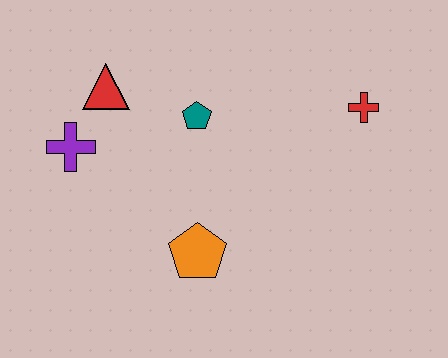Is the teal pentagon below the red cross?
Yes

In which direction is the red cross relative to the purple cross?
The red cross is to the right of the purple cross.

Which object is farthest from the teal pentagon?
The red cross is farthest from the teal pentagon.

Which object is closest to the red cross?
The teal pentagon is closest to the red cross.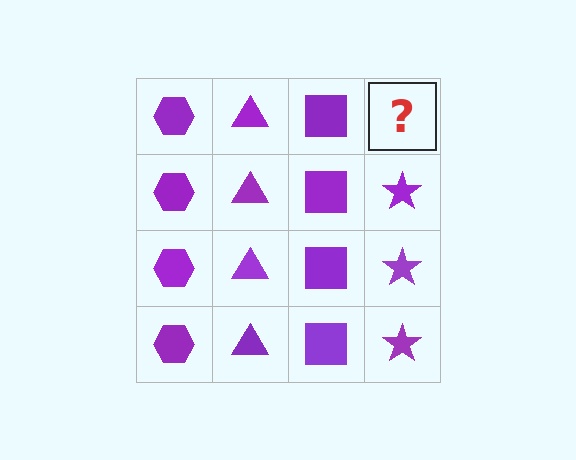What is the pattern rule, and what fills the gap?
The rule is that each column has a consistent shape. The gap should be filled with a purple star.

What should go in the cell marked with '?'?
The missing cell should contain a purple star.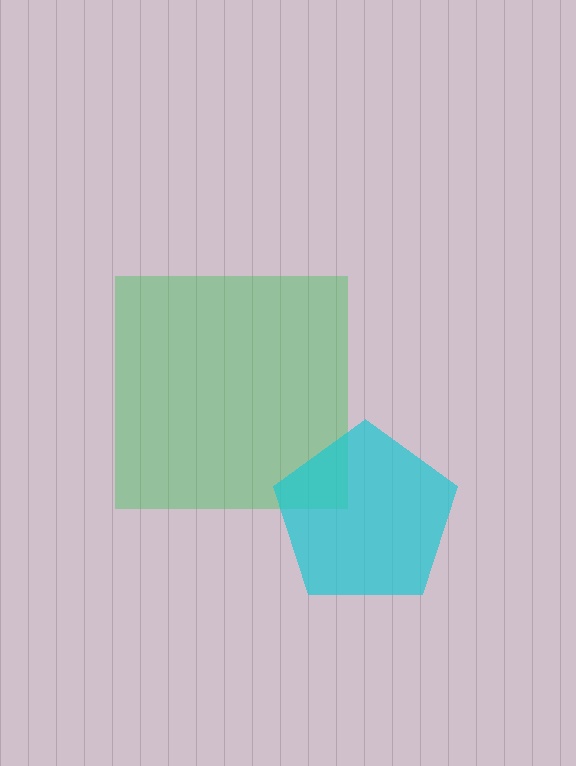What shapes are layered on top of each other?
The layered shapes are: a green square, a cyan pentagon.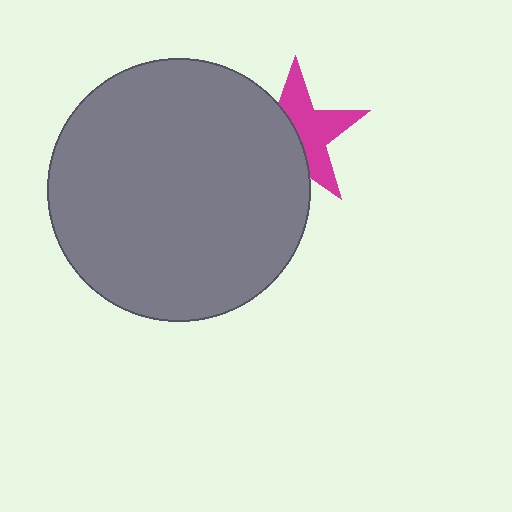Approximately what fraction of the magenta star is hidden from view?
Roughly 48% of the magenta star is hidden behind the gray circle.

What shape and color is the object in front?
The object in front is a gray circle.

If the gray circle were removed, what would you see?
You would see the complete magenta star.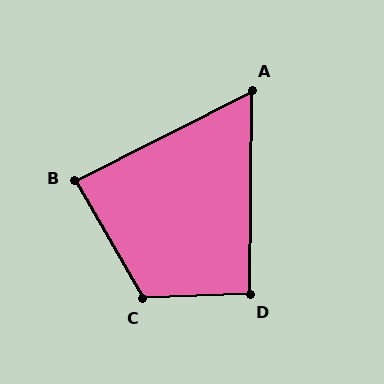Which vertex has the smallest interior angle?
A, at approximately 63 degrees.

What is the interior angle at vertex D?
Approximately 93 degrees (approximately right).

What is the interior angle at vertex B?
Approximately 87 degrees (approximately right).